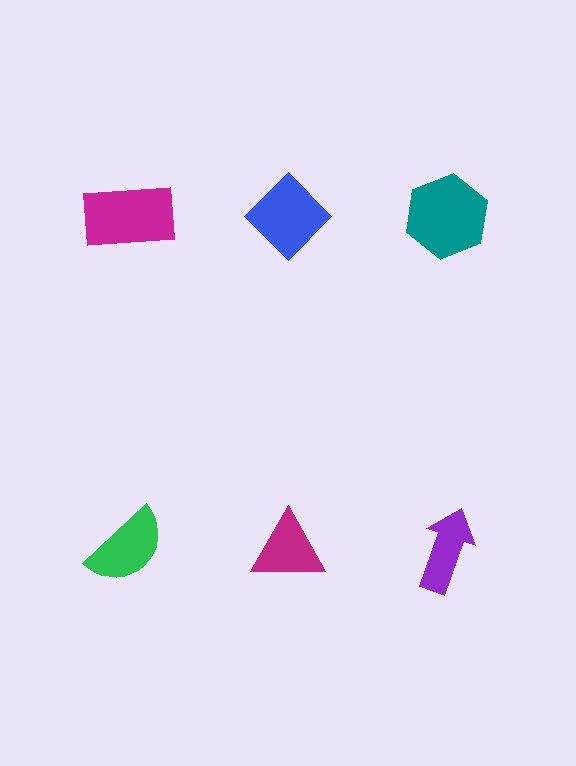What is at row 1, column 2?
A blue diamond.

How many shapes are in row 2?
3 shapes.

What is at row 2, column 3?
A purple arrow.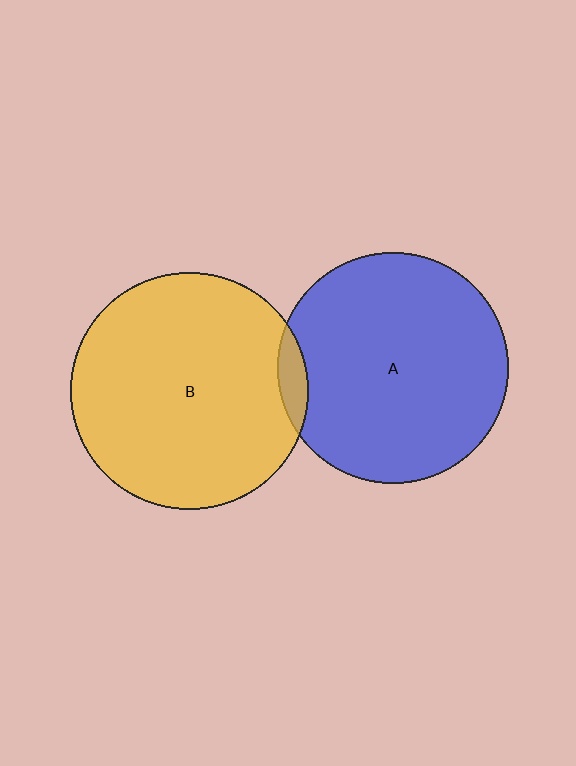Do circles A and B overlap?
Yes.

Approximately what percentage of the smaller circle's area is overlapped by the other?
Approximately 5%.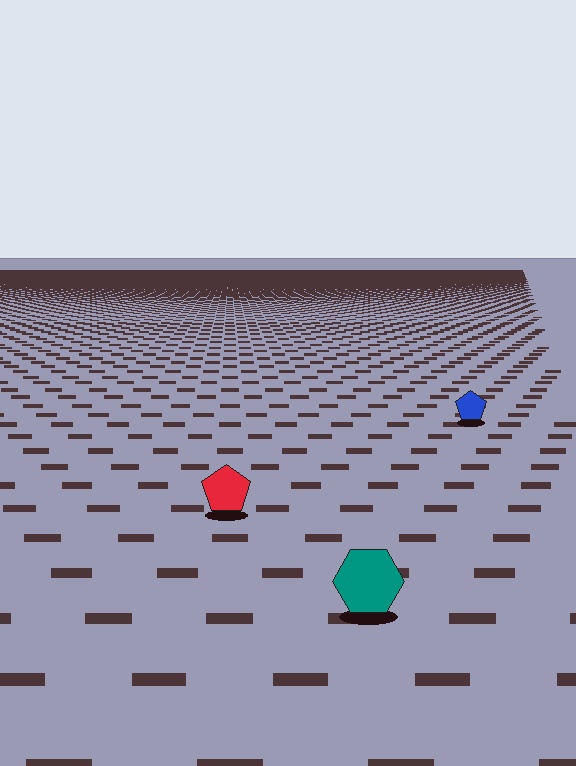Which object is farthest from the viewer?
The blue pentagon is farthest from the viewer. It appears smaller and the ground texture around it is denser.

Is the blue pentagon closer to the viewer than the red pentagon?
No. The red pentagon is closer — you can tell from the texture gradient: the ground texture is coarser near it.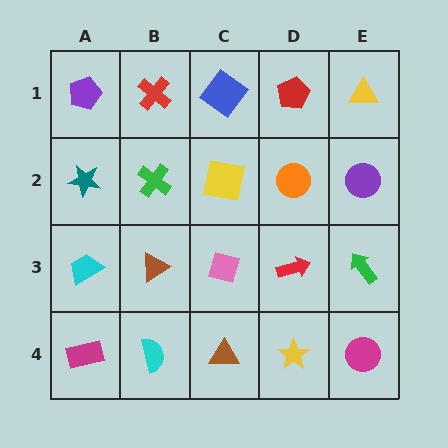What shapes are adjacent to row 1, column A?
A teal star (row 2, column A), a red cross (row 1, column B).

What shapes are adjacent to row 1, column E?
A purple circle (row 2, column E), a red pentagon (row 1, column D).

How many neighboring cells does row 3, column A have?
3.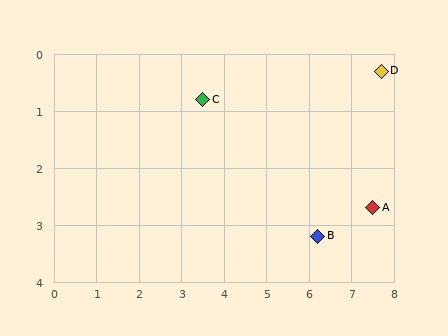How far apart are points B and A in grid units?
Points B and A are about 1.4 grid units apart.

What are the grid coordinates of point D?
Point D is at approximately (7.7, 0.3).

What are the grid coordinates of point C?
Point C is at approximately (3.5, 0.8).